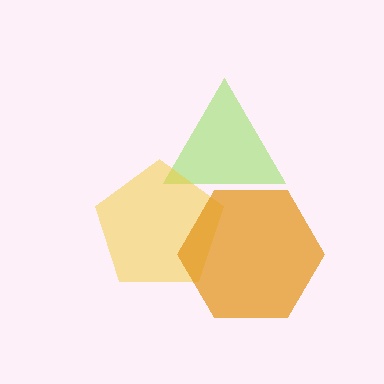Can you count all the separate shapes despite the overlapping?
Yes, there are 3 separate shapes.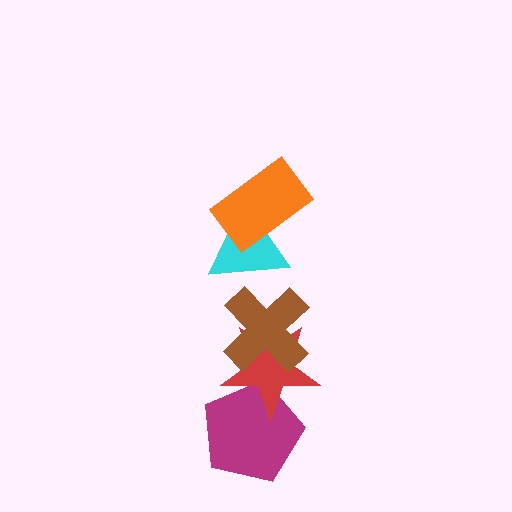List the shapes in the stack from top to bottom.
From top to bottom: the orange rectangle, the cyan triangle, the brown cross, the red star, the magenta pentagon.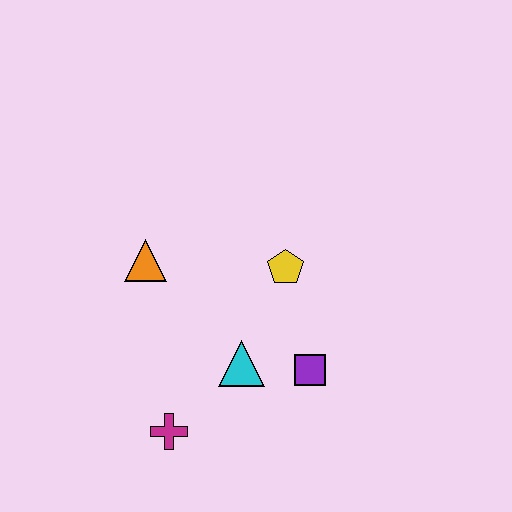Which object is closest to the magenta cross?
The cyan triangle is closest to the magenta cross.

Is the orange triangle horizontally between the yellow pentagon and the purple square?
No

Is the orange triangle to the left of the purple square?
Yes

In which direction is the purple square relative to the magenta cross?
The purple square is to the right of the magenta cross.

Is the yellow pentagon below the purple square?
No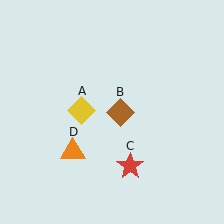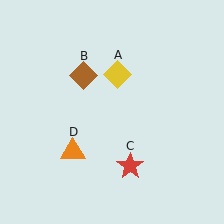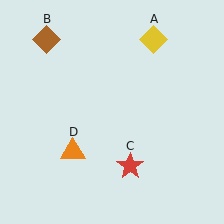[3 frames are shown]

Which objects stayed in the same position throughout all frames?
Red star (object C) and orange triangle (object D) remained stationary.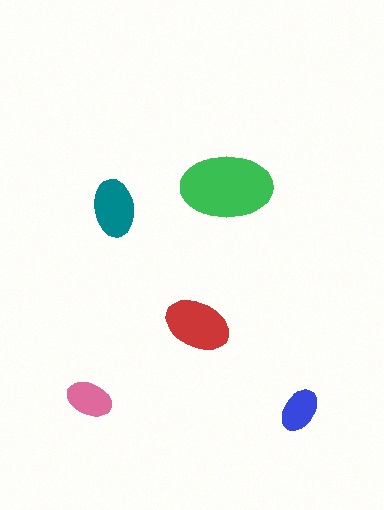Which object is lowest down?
The blue ellipse is bottommost.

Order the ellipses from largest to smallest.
the green one, the red one, the teal one, the pink one, the blue one.